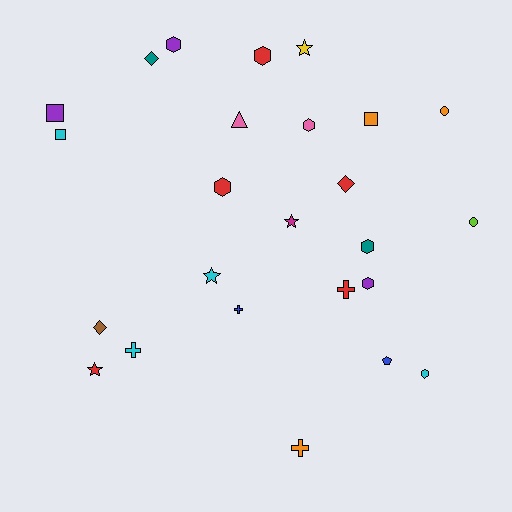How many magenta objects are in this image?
There is 1 magenta object.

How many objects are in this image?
There are 25 objects.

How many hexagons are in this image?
There are 7 hexagons.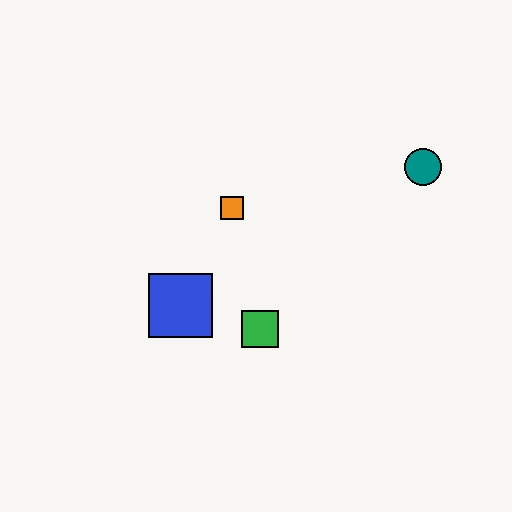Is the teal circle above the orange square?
Yes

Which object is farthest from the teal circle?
The blue square is farthest from the teal circle.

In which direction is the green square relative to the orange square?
The green square is below the orange square.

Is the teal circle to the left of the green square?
No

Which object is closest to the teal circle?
The orange square is closest to the teal circle.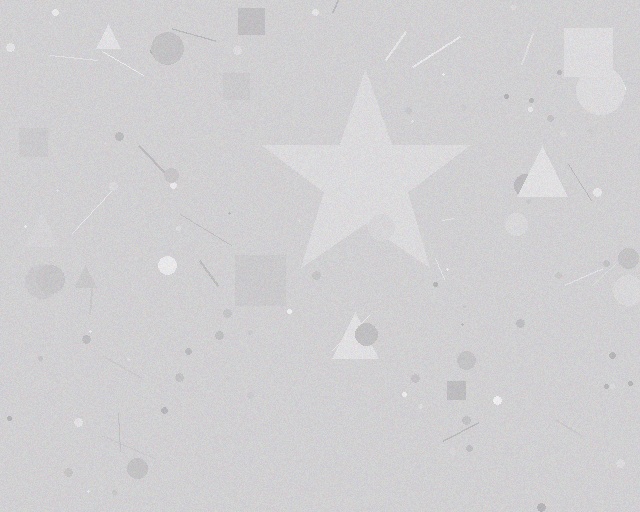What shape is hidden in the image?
A star is hidden in the image.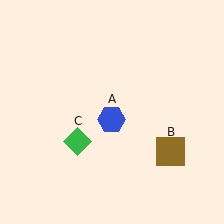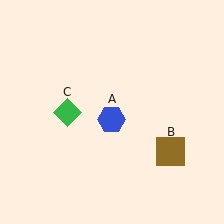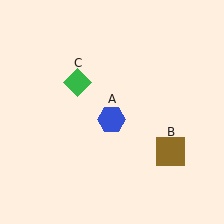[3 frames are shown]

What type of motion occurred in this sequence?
The green diamond (object C) rotated clockwise around the center of the scene.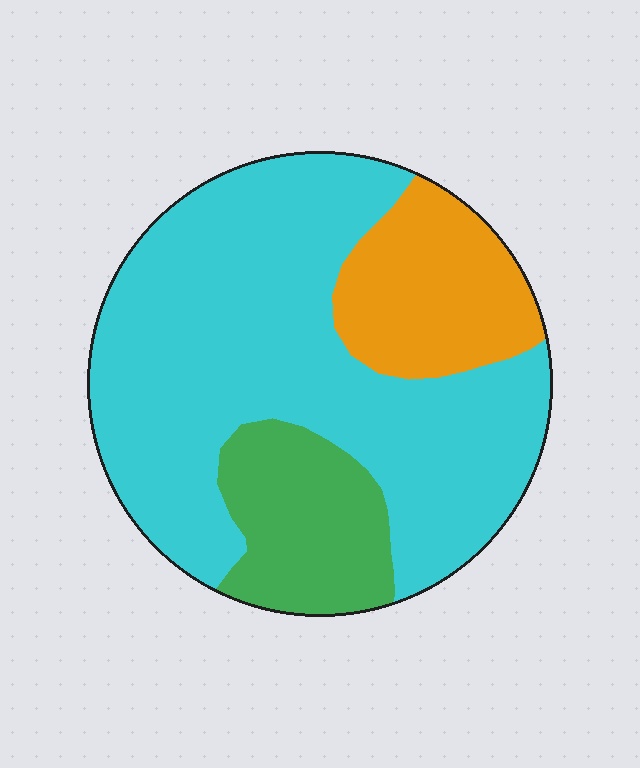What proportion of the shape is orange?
Orange takes up about one sixth (1/6) of the shape.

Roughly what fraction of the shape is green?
Green covers 16% of the shape.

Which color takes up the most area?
Cyan, at roughly 65%.